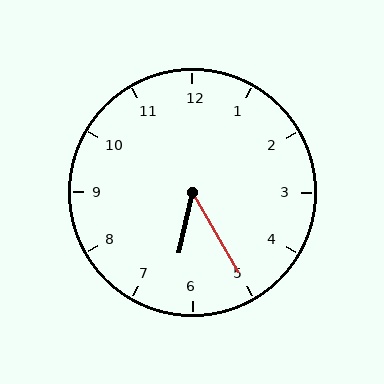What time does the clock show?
6:25.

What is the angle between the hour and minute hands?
Approximately 42 degrees.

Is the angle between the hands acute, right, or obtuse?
It is acute.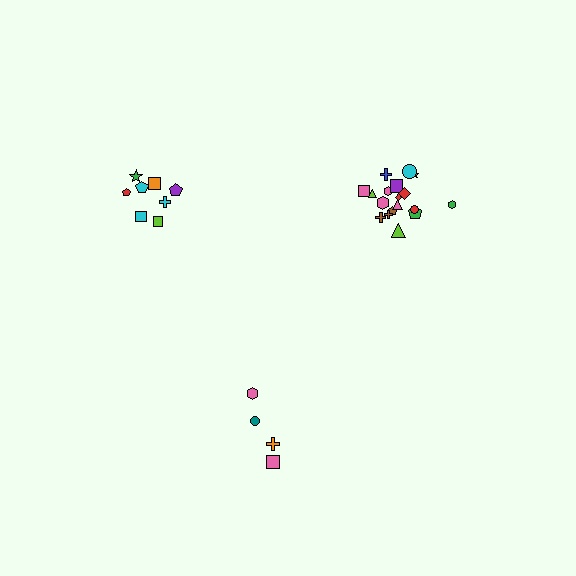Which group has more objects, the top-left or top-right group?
The top-right group.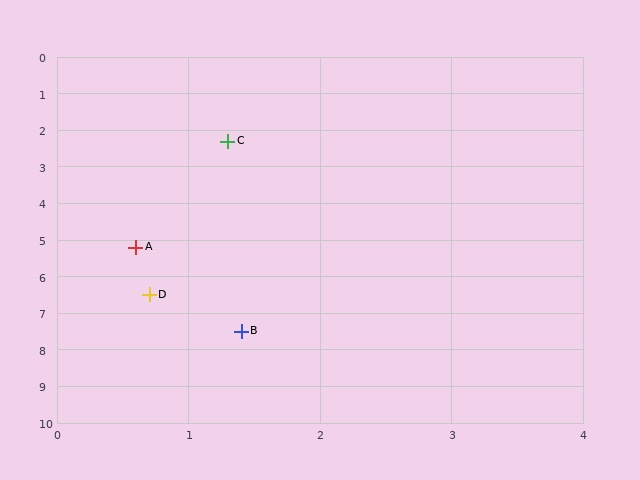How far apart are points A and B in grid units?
Points A and B are about 2.4 grid units apart.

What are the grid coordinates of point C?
Point C is at approximately (1.3, 2.3).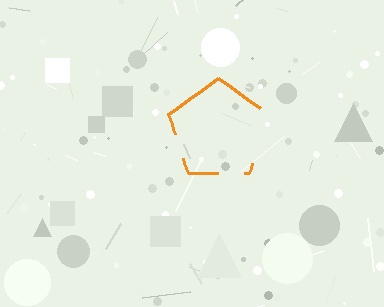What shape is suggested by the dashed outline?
The dashed outline suggests a pentagon.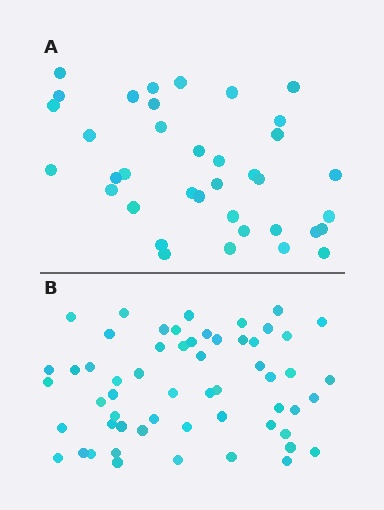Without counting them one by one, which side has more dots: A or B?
Region B (the bottom region) has more dots.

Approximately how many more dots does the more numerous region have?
Region B has approximately 20 more dots than region A.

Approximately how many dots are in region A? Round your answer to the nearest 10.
About 40 dots. (The exact count is 37, which rounds to 40.)